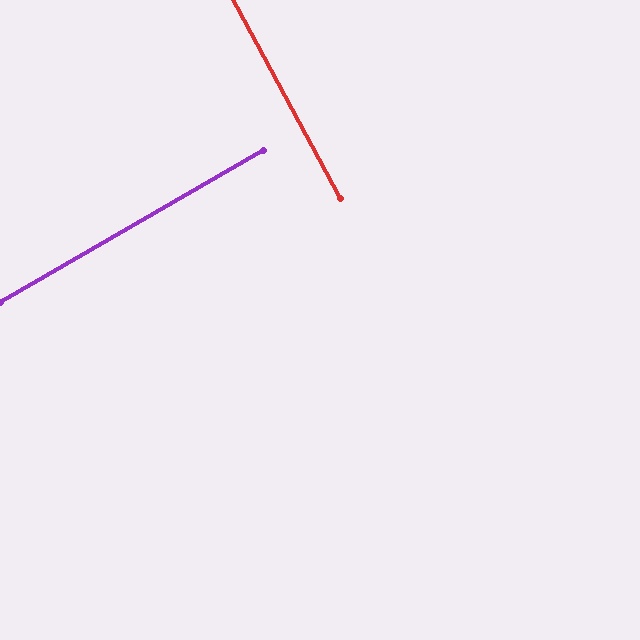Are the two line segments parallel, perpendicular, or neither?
Perpendicular — they meet at approximately 88°.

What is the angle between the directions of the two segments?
Approximately 88 degrees.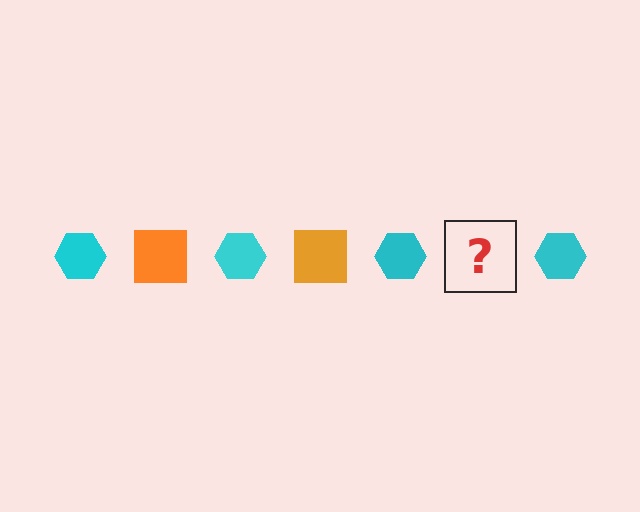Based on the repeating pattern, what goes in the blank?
The blank should be an orange square.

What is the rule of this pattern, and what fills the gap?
The rule is that the pattern alternates between cyan hexagon and orange square. The gap should be filled with an orange square.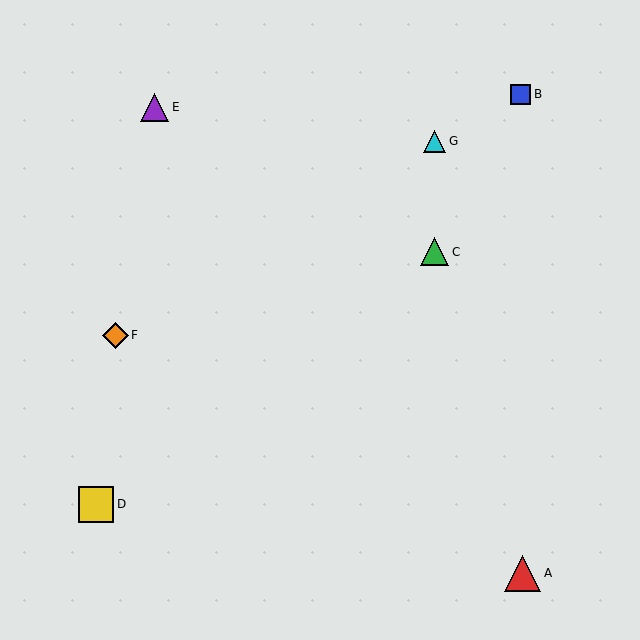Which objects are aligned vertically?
Objects C, G are aligned vertically.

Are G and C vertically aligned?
Yes, both are at x≈435.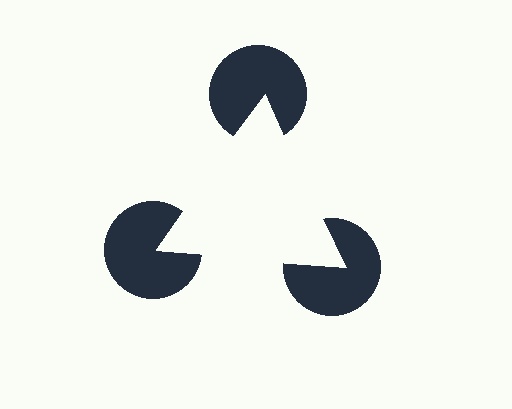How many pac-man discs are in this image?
There are 3 — one at each vertex of the illusory triangle.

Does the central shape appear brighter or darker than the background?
It typically appears slightly brighter than the background, even though no actual brightness change is drawn.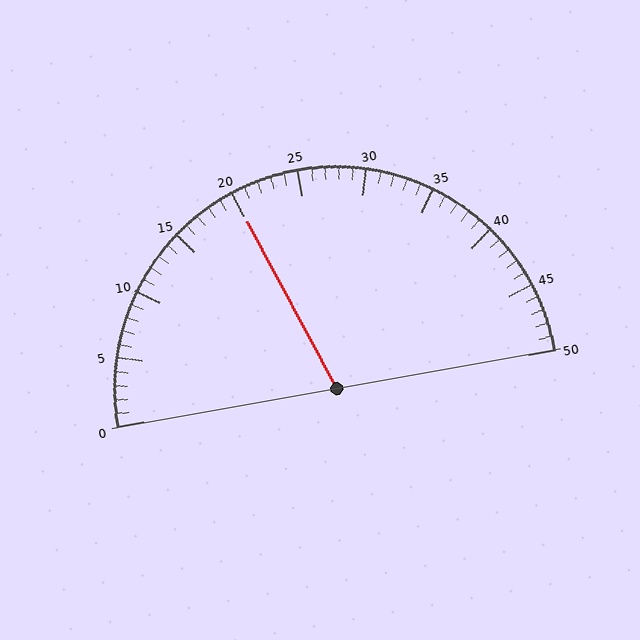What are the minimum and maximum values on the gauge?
The gauge ranges from 0 to 50.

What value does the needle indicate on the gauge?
The needle indicates approximately 20.